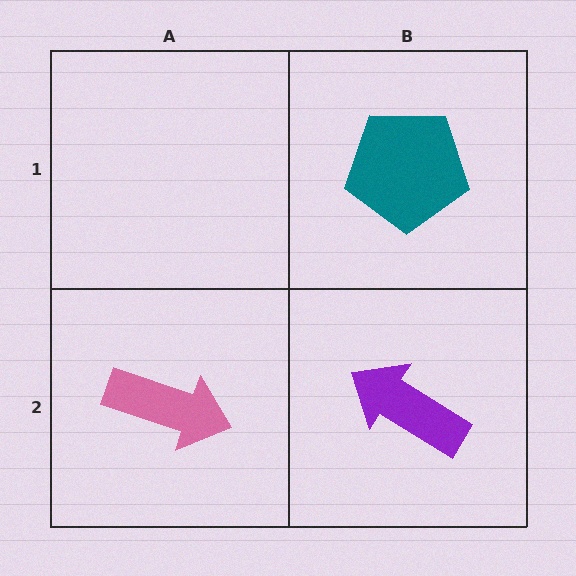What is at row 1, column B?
A teal pentagon.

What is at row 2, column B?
A purple arrow.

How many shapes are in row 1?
1 shape.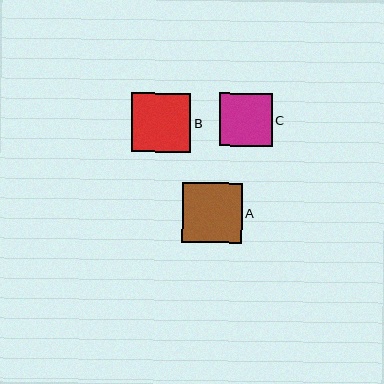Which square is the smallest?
Square C is the smallest with a size of approximately 52 pixels.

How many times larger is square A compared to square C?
Square A is approximately 1.1 times the size of square C.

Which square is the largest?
Square A is the largest with a size of approximately 59 pixels.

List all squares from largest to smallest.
From largest to smallest: A, B, C.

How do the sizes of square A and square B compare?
Square A and square B are approximately the same size.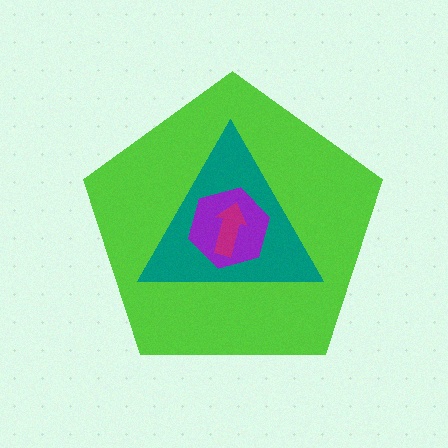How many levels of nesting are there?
4.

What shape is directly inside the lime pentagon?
The teal triangle.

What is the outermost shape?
The lime pentagon.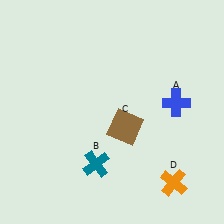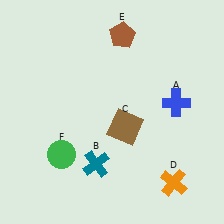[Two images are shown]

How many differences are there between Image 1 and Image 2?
There are 2 differences between the two images.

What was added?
A brown pentagon (E), a green circle (F) were added in Image 2.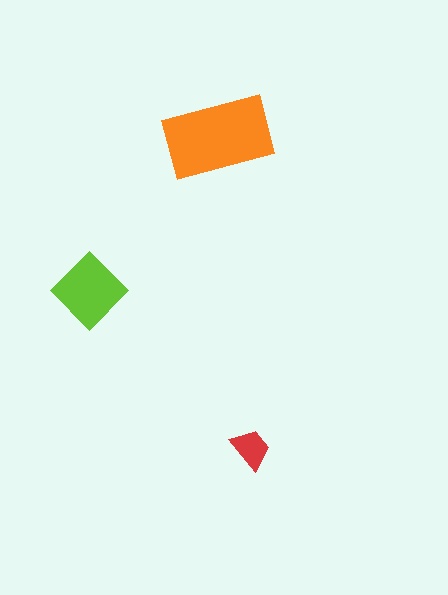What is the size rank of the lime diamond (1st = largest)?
2nd.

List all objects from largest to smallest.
The orange rectangle, the lime diamond, the red trapezoid.